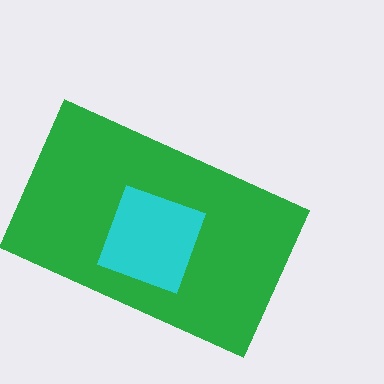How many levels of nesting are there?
2.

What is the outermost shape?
The green rectangle.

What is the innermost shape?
The cyan diamond.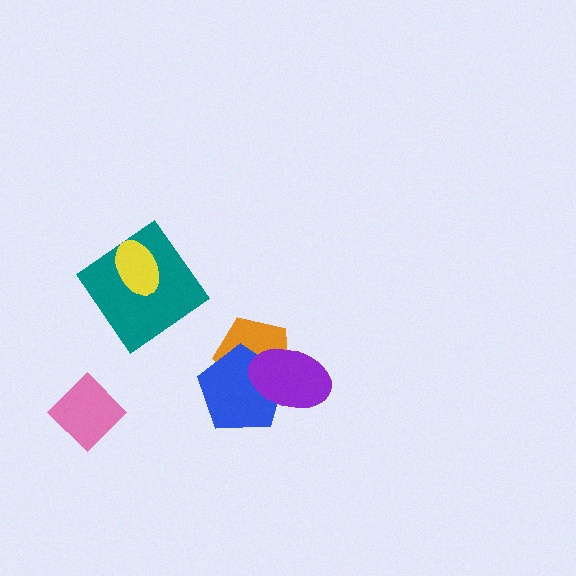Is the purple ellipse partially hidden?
No, no other shape covers it.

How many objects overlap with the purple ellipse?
2 objects overlap with the purple ellipse.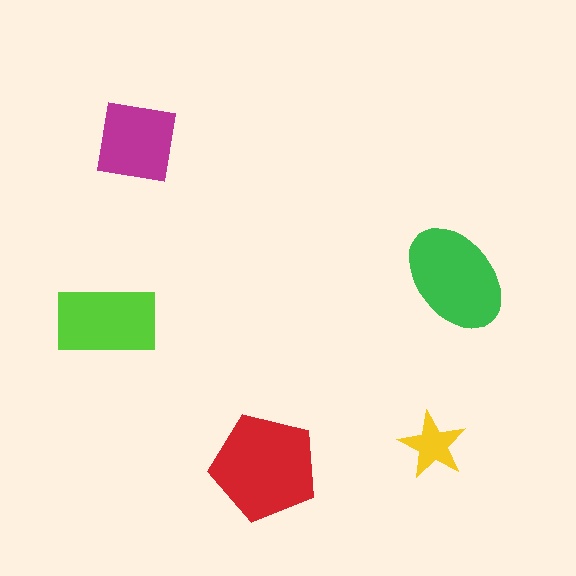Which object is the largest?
The red pentagon.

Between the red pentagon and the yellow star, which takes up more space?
The red pentagon.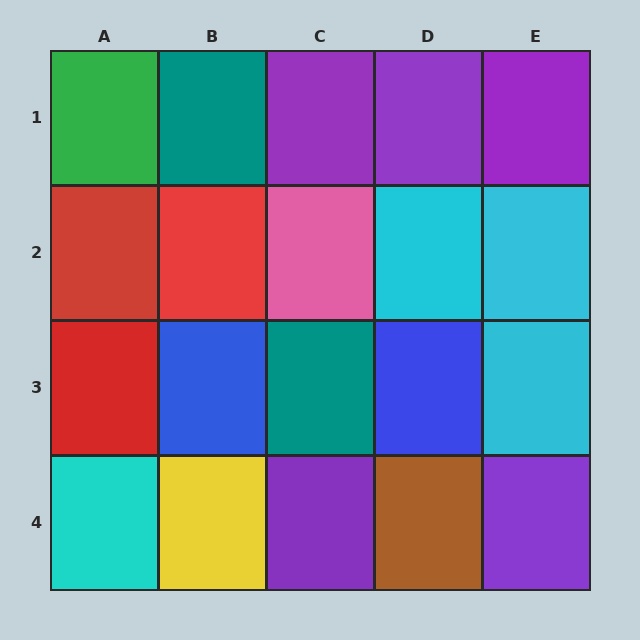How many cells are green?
1 cell is green.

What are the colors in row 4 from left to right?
Cyan, yellow, purple, brown, purple.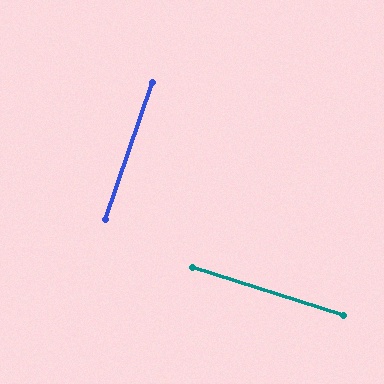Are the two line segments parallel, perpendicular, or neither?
Perpendicular — they meet at approximately 89°.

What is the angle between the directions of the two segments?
Approximately 89 degrees.